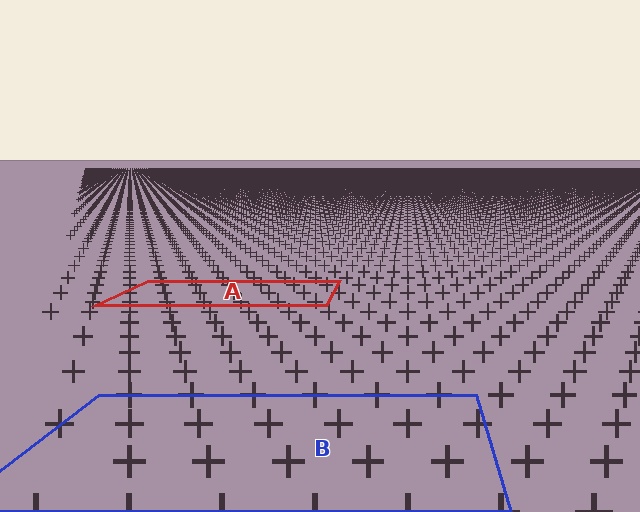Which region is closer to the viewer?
Region B is closer. The texture elements there are larger and more spread out.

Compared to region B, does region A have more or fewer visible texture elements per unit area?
Region A has more texture elements per unit area — they are packed more densely because it is farther away.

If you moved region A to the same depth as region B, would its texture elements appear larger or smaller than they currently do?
They would appear larger. At a closer depth, the same texture elements are projected at a bigger on-screen size.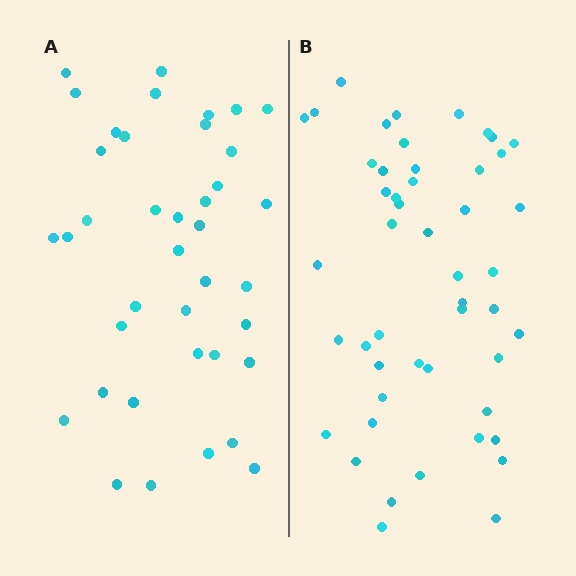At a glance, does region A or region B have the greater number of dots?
Region B (the right region) has more dots.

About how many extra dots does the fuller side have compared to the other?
Region B has roughly 10 or so more dots than region A.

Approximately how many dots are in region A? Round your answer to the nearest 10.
About 40 dots. (The exact count is 39, which rounds to 40.)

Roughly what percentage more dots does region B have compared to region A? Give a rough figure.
About 25% more.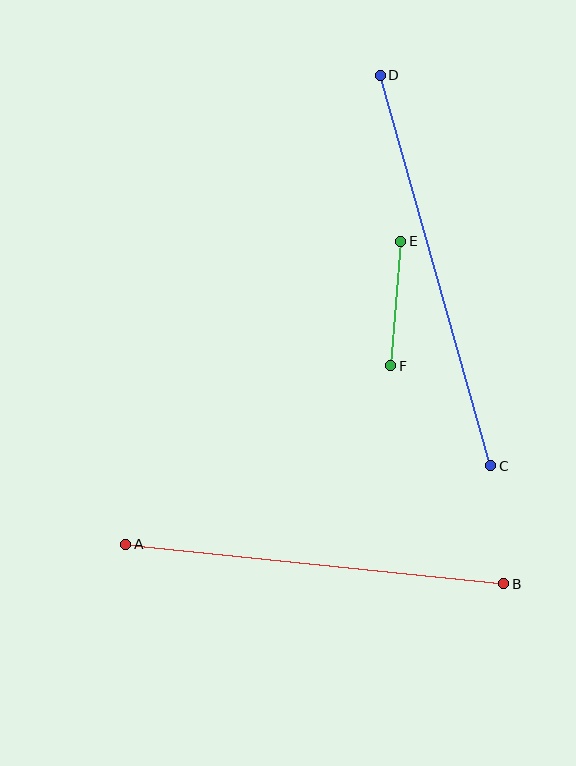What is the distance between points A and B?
The distance is approximately 380 pixels.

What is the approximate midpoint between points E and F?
The midpoint is at approximately (396, 303) pixels.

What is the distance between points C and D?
The distance is approximately 405 pixels.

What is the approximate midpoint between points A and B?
The midpoint is at approximately (315, 564) pixels.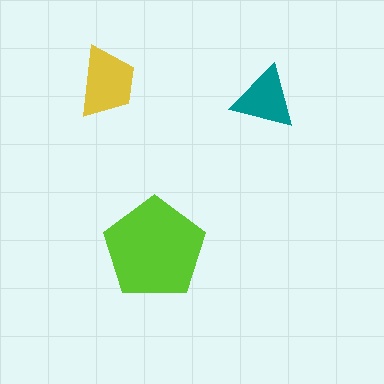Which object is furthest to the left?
The yellow trapezoid is leftmost.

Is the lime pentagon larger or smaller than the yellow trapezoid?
Larger.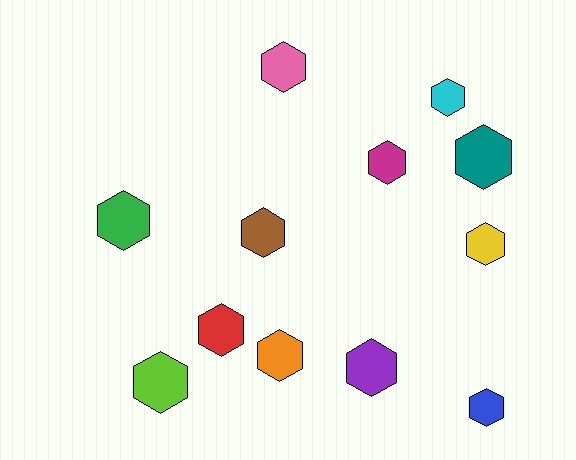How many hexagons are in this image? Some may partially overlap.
There are 12 hexagons.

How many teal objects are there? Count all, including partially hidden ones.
There is 1 teal object.